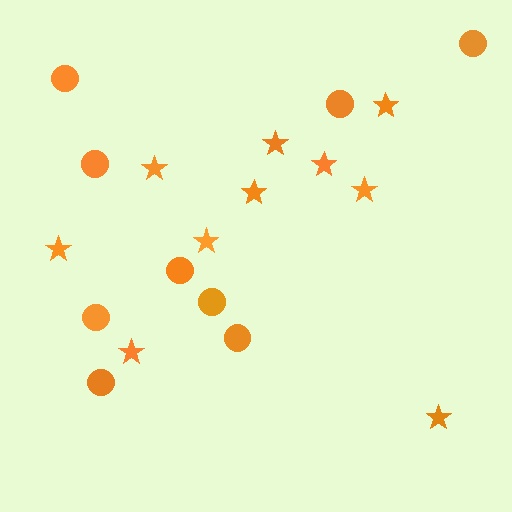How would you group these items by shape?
There are 2 groups: one group of stars (10) and one group of circles (9).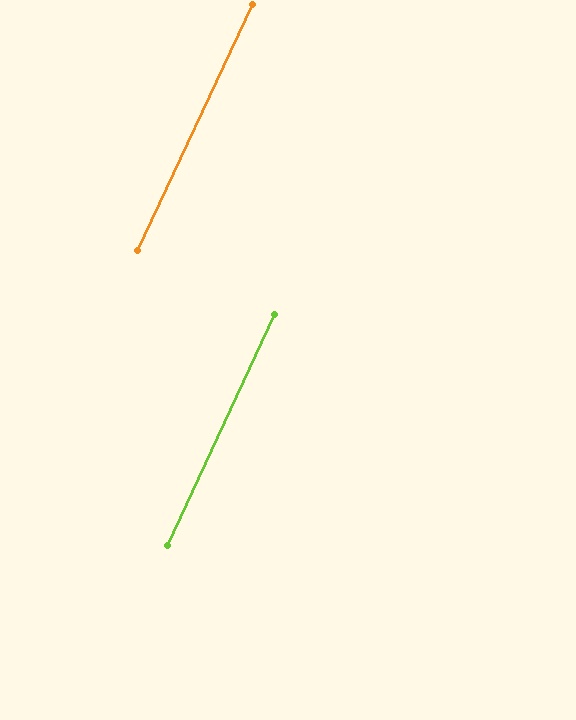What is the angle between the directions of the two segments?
Approximately 0 degrees.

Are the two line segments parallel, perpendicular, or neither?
Parallel — their directions differ by only 0.4°.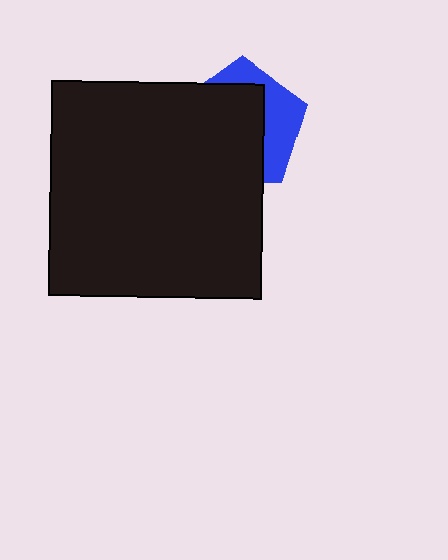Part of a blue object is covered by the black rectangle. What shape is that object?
It is a pentagon.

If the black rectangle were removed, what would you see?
You would see the complete blue pentagon.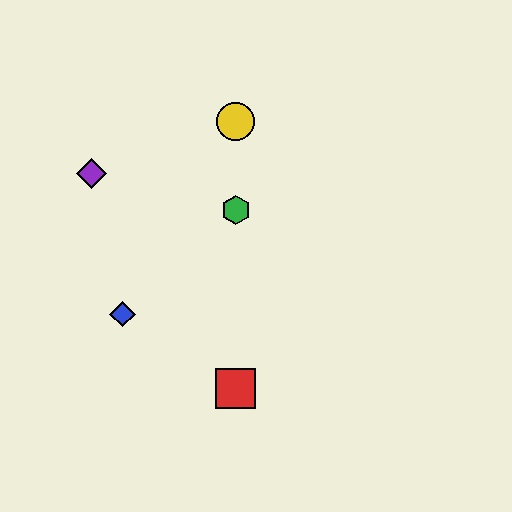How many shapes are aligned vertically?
3 shapes (the red square, the green hexagon, the yellow circle) are aligned vertically.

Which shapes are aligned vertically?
The red square, the green hexagon, the yellow circle are aligned vertically.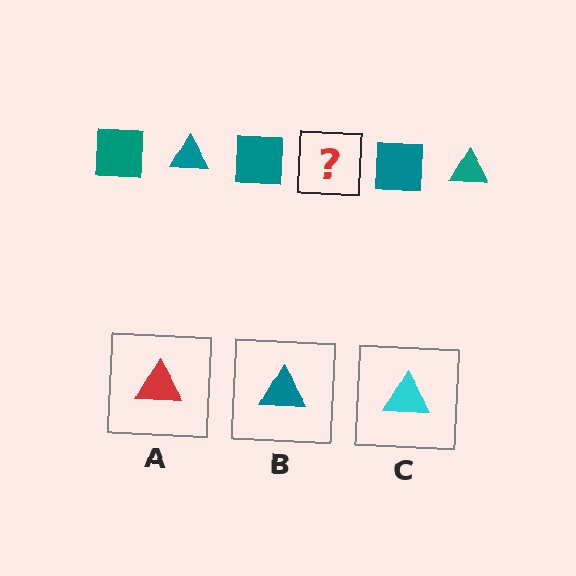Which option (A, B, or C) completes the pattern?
B.